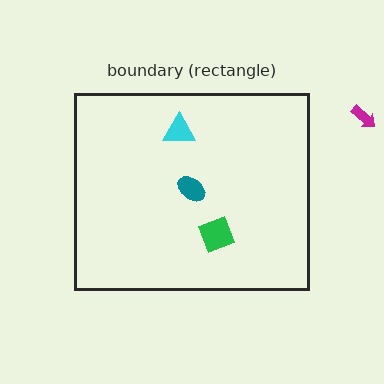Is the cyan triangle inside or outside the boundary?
Inside.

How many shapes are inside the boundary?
3 inside, 1 outside.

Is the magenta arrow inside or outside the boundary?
Outside.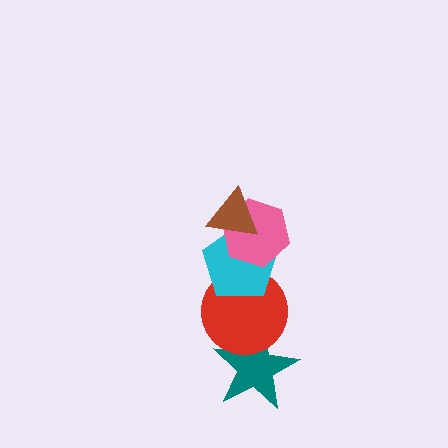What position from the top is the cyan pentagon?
The cyan pentagon is 3rd from the top.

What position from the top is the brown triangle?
The brown triangle is 1st from the top.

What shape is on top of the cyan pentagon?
The pink hexagon is on top of the cyan pentagon.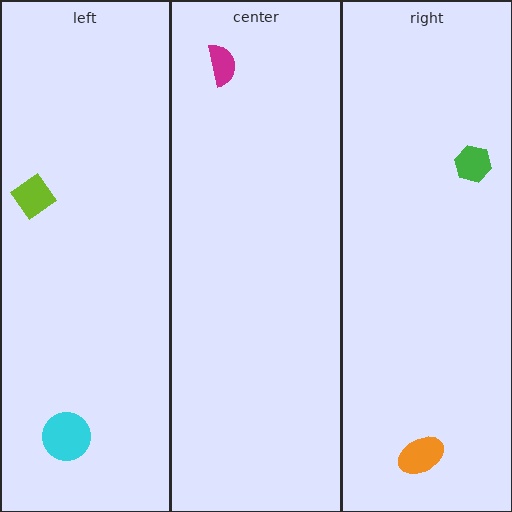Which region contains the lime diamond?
The left region.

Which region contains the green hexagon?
The right region.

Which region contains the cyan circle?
The left region.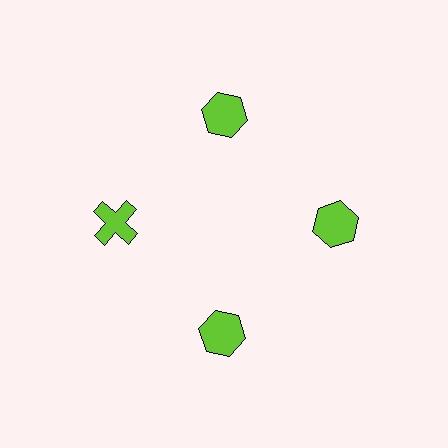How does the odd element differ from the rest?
It has a different shape: cross instead of hexagon.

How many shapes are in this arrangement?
There are 4 shapes arranged in a ring pattern.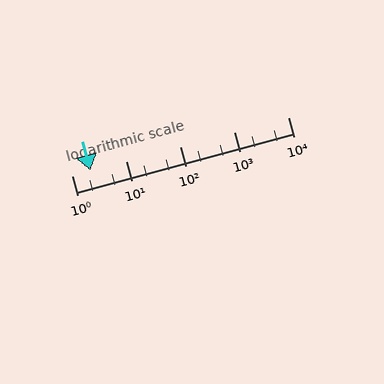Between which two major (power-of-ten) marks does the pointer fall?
The pointer is between 1 and 10.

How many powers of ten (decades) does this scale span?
The scale spans 4 decades, from 1 to 10000.